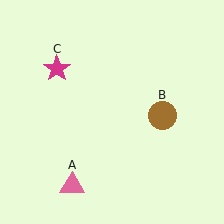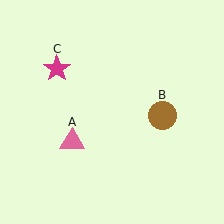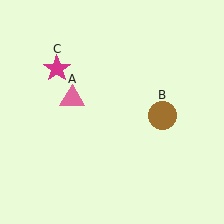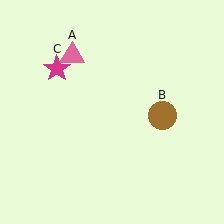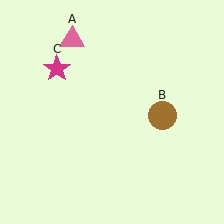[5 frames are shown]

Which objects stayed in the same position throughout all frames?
Brown circle (object B) and magenta star (object C) remained stationary.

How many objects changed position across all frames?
1 object changed position: pink triangle (object A).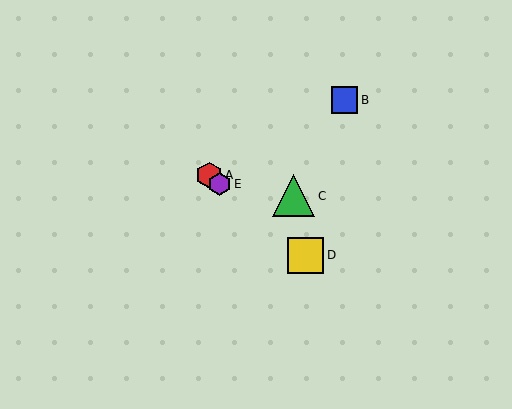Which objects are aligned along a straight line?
Objects A, D, E are aligned along a straight line.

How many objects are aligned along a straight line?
3 objects (A, D, E) are aligned along a straight line.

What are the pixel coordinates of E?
Object E is at (219, 184).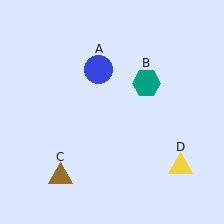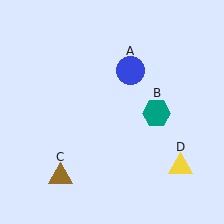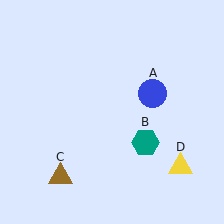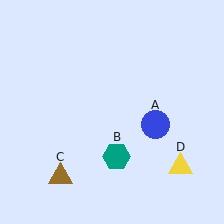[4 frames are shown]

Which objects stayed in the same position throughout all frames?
Brown triangle (object C) and yellow triangle (object D) remained stationary.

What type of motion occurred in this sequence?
The blue circle (object A), teal hexagon (object B) rotated clockwise around the center of the scene.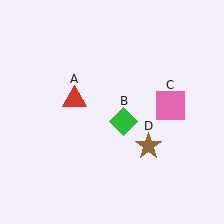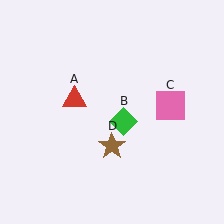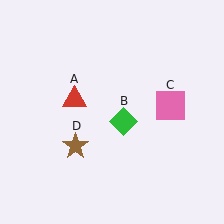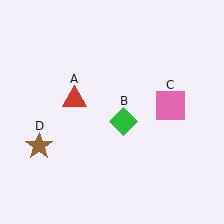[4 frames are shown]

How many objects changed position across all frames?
1 object changed position: brown star (object D).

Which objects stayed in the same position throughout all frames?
Red triangle (object A) and green diamond (object B) and pink square (object C) remained stationary.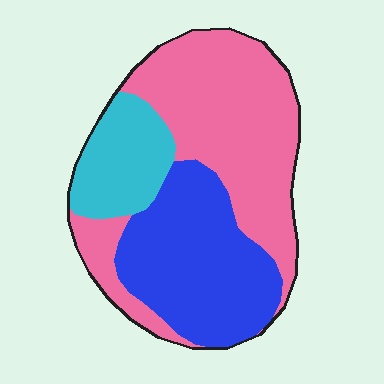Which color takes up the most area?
Pink, at roughly 50%.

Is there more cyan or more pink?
Pink.